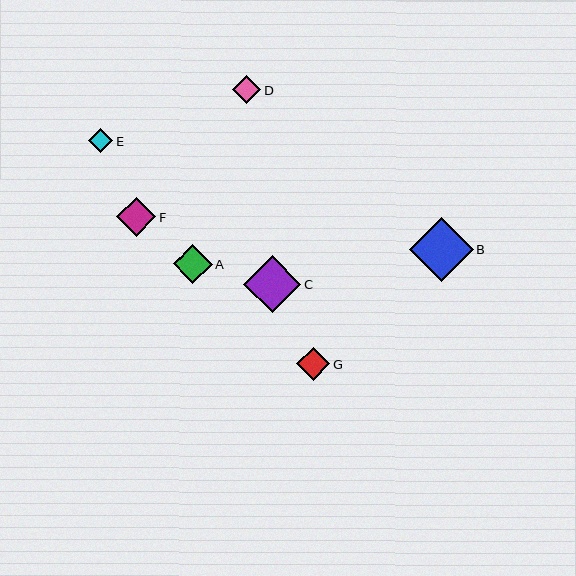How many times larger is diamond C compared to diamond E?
Diamond C is approximately 2.4 times the size of diamond E.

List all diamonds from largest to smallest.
From largest to smallest: B, C, F, A, G, D, E.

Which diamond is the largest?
Diamond B is the largest with a size of approximately 64 pixels.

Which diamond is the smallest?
Diamond E is the smallest with a size of approximately 24 pixels.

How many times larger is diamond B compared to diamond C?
Diamond B is approximately 1.1 times the size of diamond C.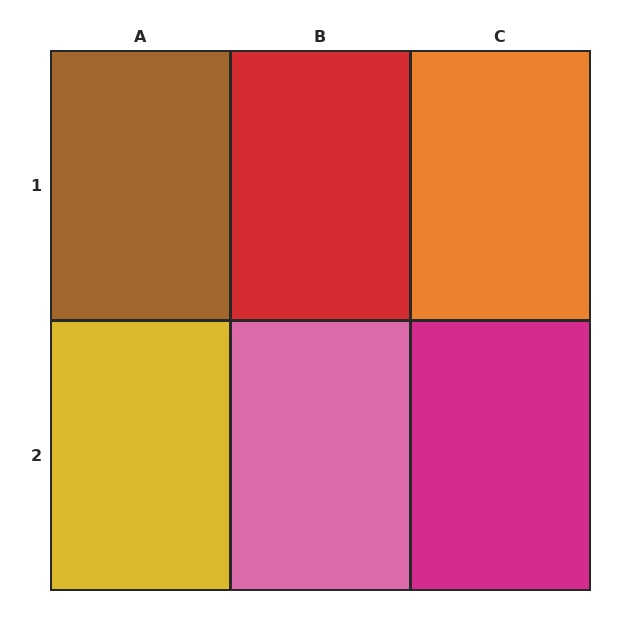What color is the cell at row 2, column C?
Magenta.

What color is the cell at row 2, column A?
Yellow.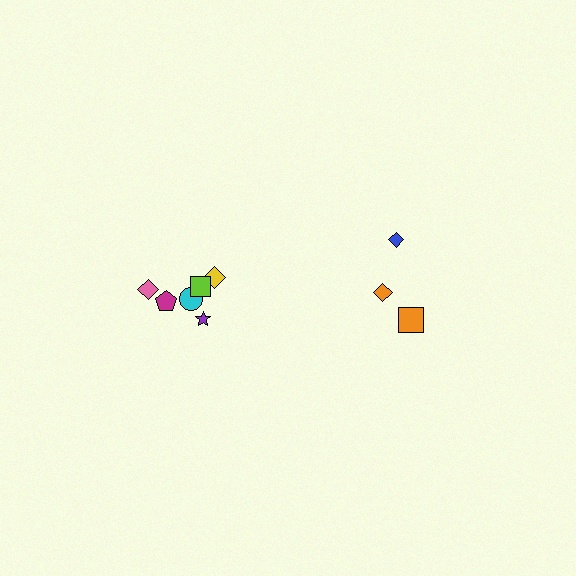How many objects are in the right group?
There are 3 objects.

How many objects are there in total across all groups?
There are 9 objects.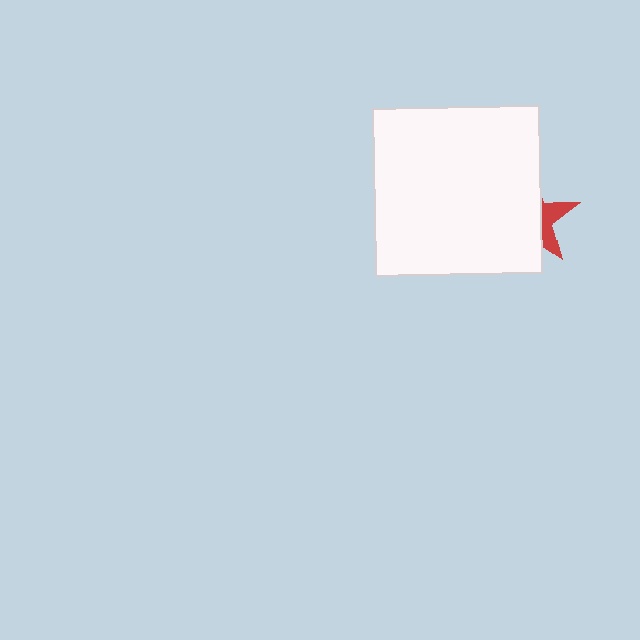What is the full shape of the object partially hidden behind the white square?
The partially hidden object is a red star.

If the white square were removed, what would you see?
You would see the complete red star.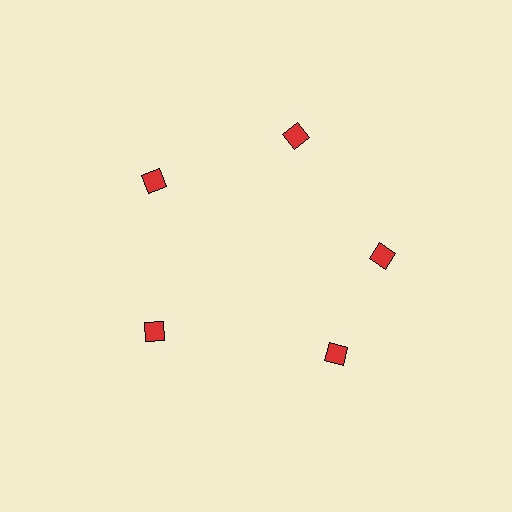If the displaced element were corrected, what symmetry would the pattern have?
It would have 5-fold rotational symmetry — the pattern would map onto itself every 72 degrees.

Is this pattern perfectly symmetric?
No. The 5 red diamonds are arranged in a ring, but one element near the 5 o'clock position is rotated out of alignment along the ring, breaking the 5-fold rotational symmetry.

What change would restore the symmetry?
The symmetry would be restored by rotating it back into even spacing with its neighbors so that all 5 diamonds sit at equal angles and equal distance from the center.